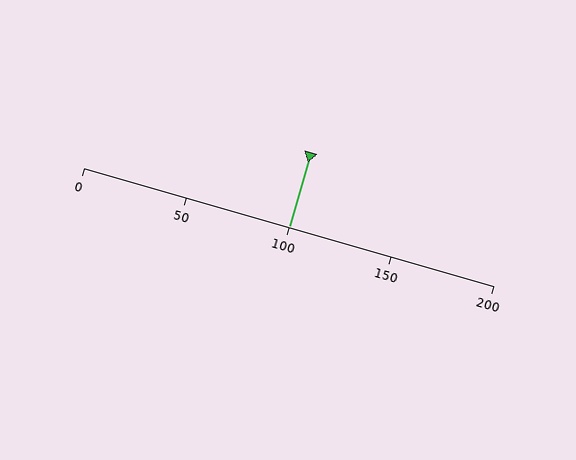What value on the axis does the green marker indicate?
The marker indicates approximately 100.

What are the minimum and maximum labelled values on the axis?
The axis runs from 0 to 200.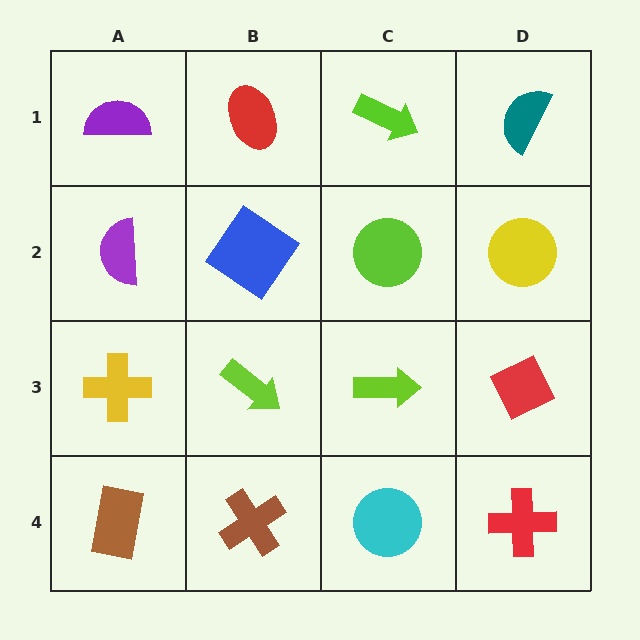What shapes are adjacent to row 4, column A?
A yellow cross (row 3, column A), a brown cross (row 4, column B).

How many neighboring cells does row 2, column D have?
3.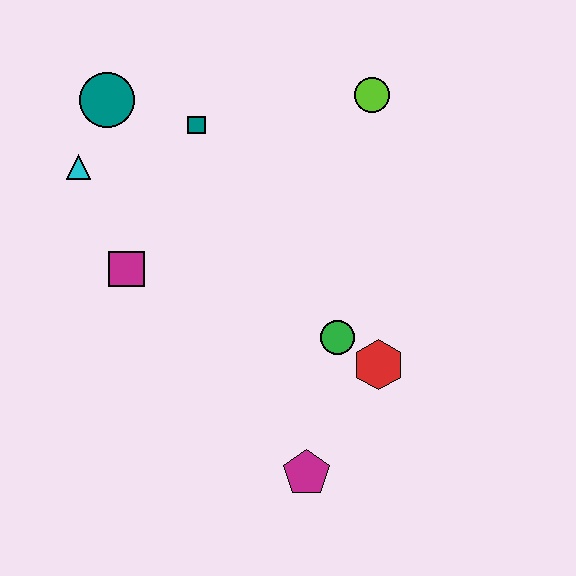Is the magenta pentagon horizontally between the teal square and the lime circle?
Yes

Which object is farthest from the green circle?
The teal circle is farthest from the green circle.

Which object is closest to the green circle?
The red hexagon is closest to the green circle.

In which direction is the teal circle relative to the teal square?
The teal circle is to the left of the teal square.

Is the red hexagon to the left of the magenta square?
No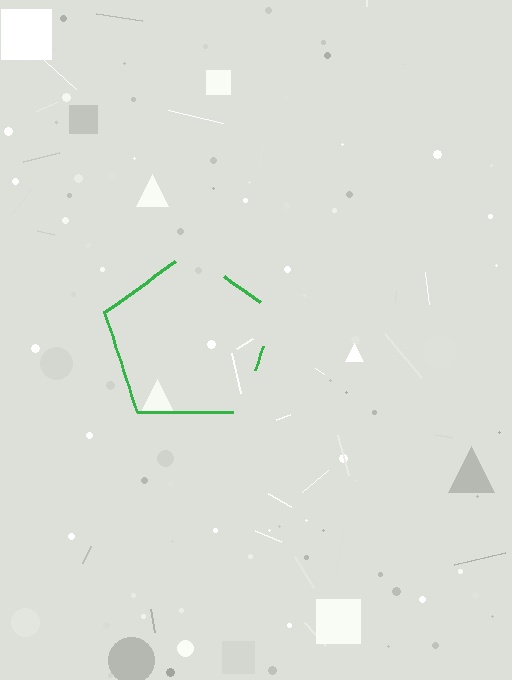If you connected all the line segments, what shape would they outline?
They would outline a pentagon.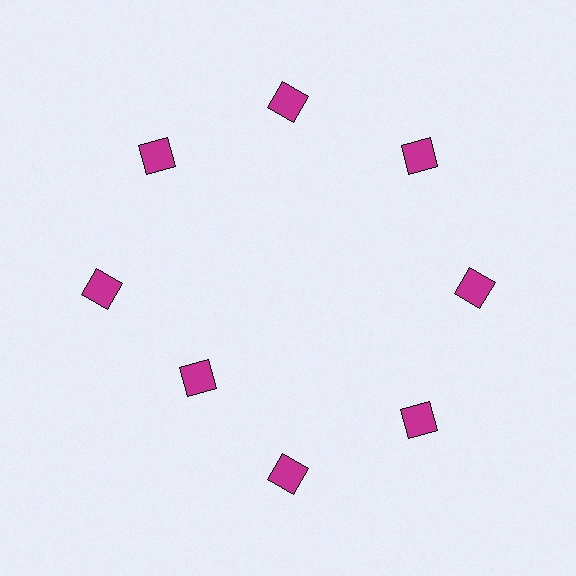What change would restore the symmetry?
The symmetry would be restored by moving it outward, back onto the ring so that all 8 squares sit at equal angles and equal distance from the center.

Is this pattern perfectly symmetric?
No. The 8 magenta squares are arranged in a ring, but one element near the 8 o'clock position is pulled inward toward the center, breaking the 8-fold rotational symmetry.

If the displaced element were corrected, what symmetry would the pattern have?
It would have 8-fold rotational symmetry — the pattern would map onto itself every 45 degrees.